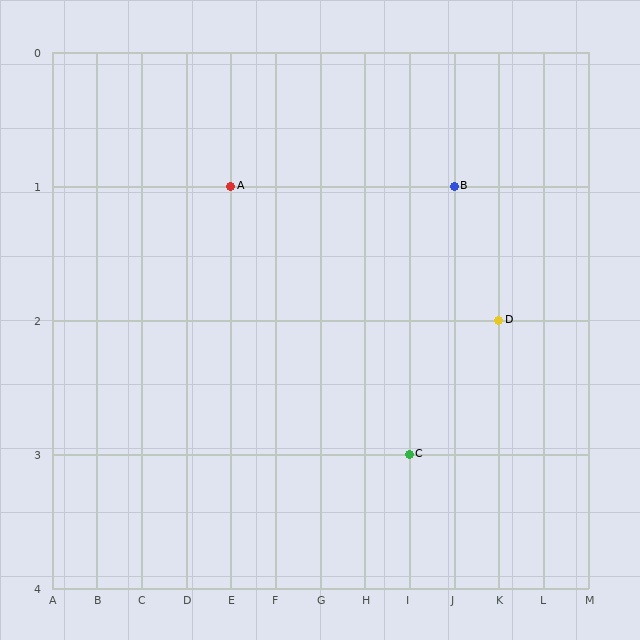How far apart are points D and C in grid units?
Points D and C are 2 columns and 1 row apart (about 2.2 grid units diagonally).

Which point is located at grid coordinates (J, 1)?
Point B is at (J, 1).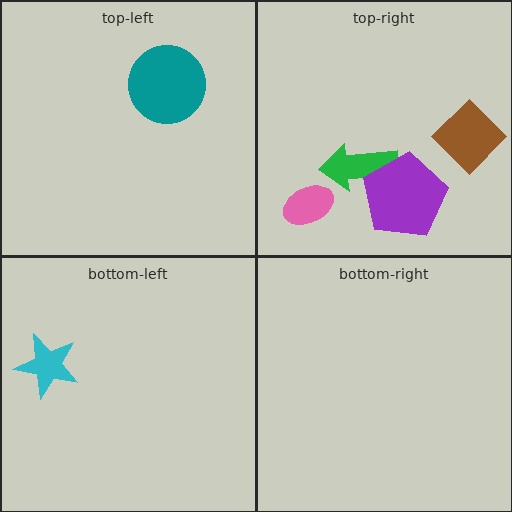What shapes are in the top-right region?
The green arrow, the pink ellipse, the brown diamond, the purple pentagon.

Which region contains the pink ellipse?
The top-right region.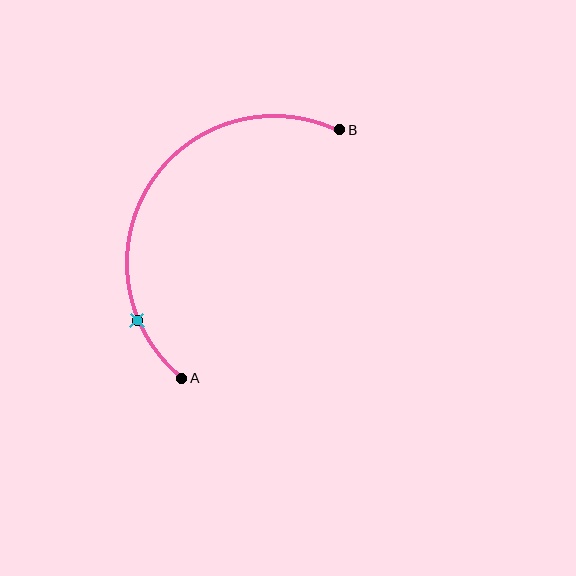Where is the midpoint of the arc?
The arc midpoint is the point on the curve farthest from the straight line joining A and B. It sits to the left of that line.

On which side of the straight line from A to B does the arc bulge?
The arc bulges to the left of the straight line connecting A and B.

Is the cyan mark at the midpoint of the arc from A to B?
No. The cyan mark lies on the arc but is closer to endpoint A. The arc midpoint would be at the point on the curve equidistant along the arc from both A and B.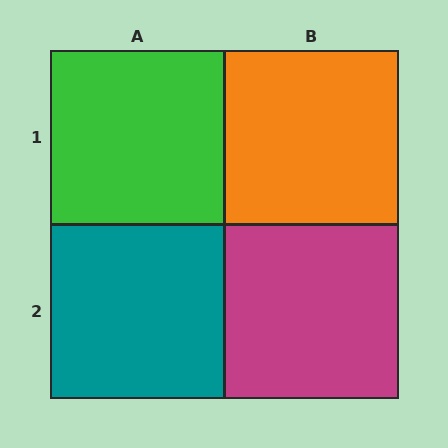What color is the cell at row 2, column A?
Teal.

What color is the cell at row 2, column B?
Magenta.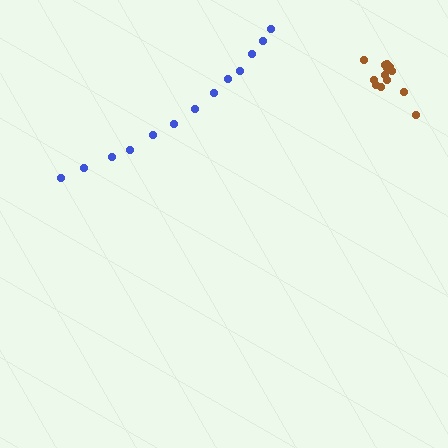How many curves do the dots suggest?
There are 2 distinct paths.